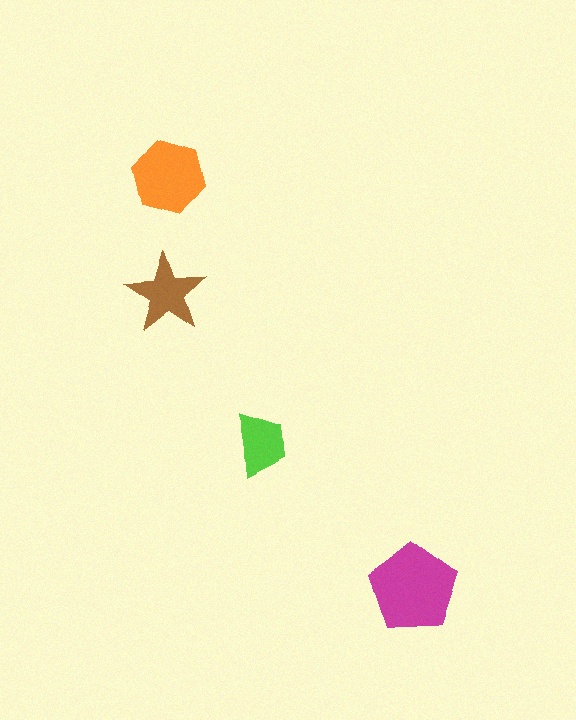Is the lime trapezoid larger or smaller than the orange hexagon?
Smaller.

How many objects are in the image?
There are 4 objects in the image.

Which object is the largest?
The magenta pentagon.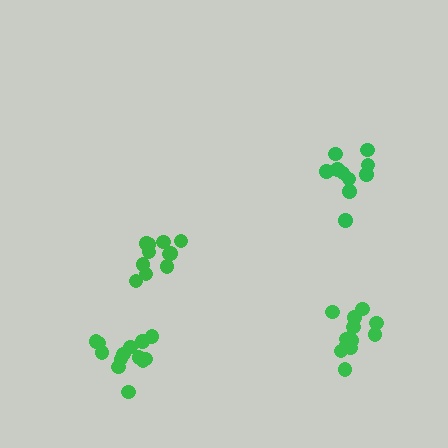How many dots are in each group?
Group 1: 11 dots, Group 2: 10 dots, Group 3: 13 dots, Group 4: 13 dots (47 total).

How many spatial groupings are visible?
There are 4 spatial groupings.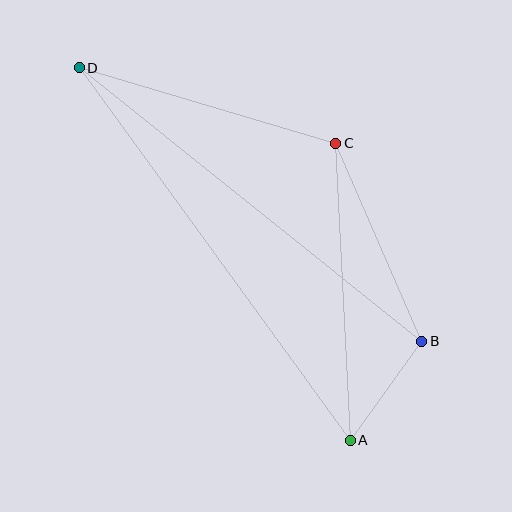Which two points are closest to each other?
Points A and B are closest to each other.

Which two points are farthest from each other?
Points A and D are farthest from each other.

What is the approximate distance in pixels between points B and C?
The distance between B and C is approximately 216 pixels.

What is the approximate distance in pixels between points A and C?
The distance between A and C is approximately 298 pixels.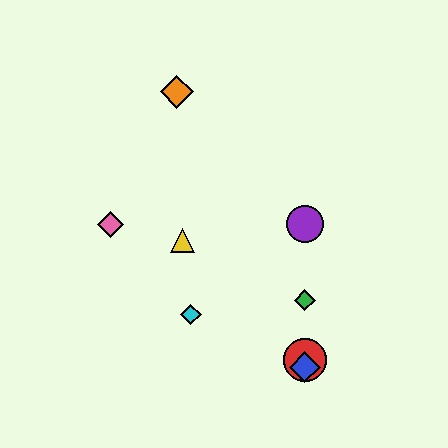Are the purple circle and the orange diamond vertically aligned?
No, the purple circle is at x≈305 and the orange diamond is at x≈177.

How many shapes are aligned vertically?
4 shapes (the red circle, the blue diamond, the green diamond, the purple circle) are aligned vertically.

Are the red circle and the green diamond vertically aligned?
Yes, both are at x≈305.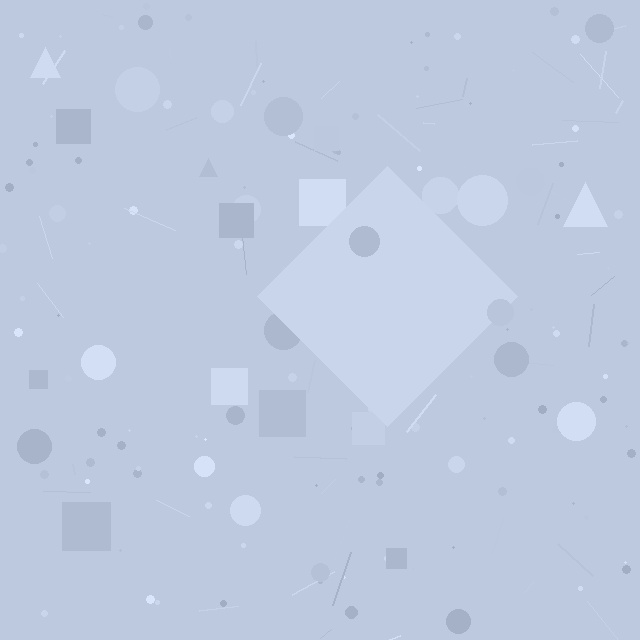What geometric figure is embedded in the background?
A diamond is embedded in the background.